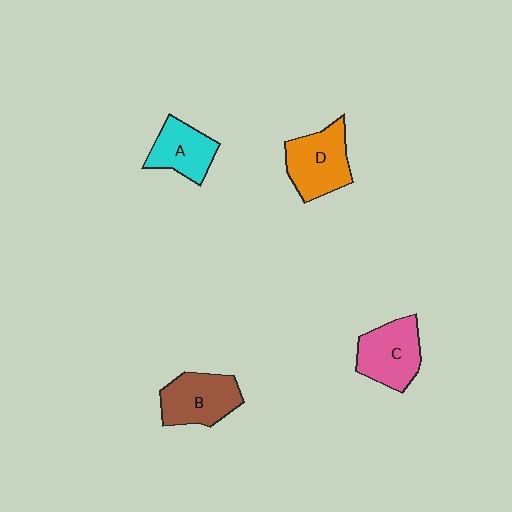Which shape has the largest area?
Shape D (orange).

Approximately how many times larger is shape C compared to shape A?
Approximately 1.2 times.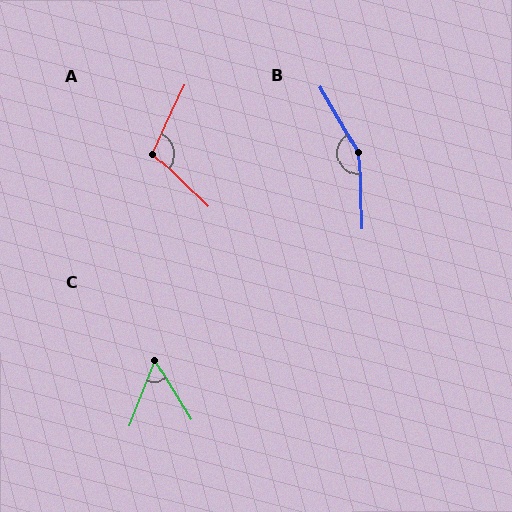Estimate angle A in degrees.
Approximately 108 degrees.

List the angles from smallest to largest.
C (53°), A (108°), B (152°).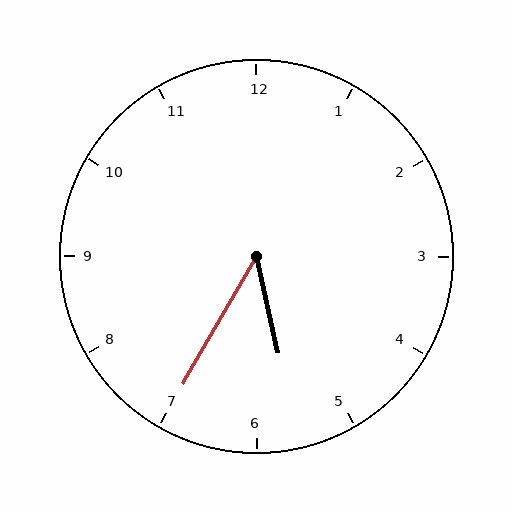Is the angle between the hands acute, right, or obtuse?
It is acute.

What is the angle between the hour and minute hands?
Approximately 42 degrees.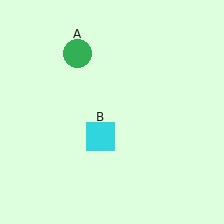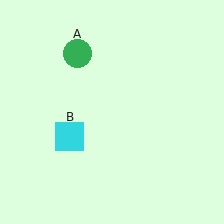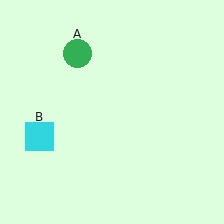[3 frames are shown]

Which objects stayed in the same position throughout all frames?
Green circle (object A) remained stationary.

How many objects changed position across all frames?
1 object changed position: cyan square (object B).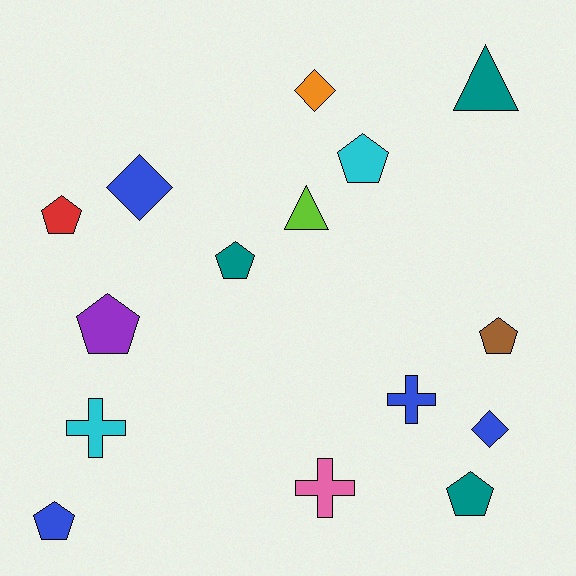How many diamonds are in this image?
There are 3 diamonds.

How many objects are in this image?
There are 15 objects.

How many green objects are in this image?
There are no green objects.